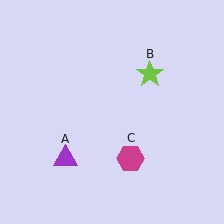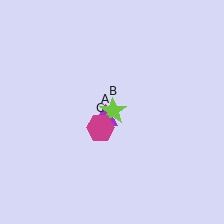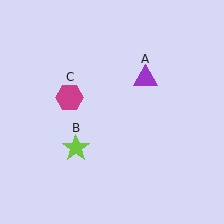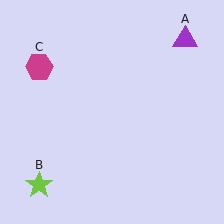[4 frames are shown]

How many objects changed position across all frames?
3 objects changed position: purple triangle (object A), lime star (object B), magenta hexagon (object C).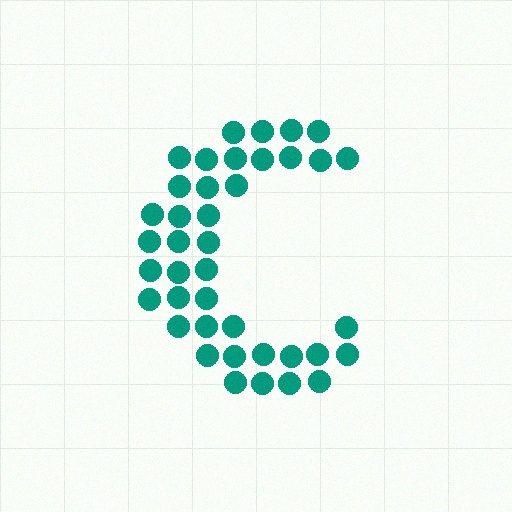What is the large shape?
The large shape is the letter C.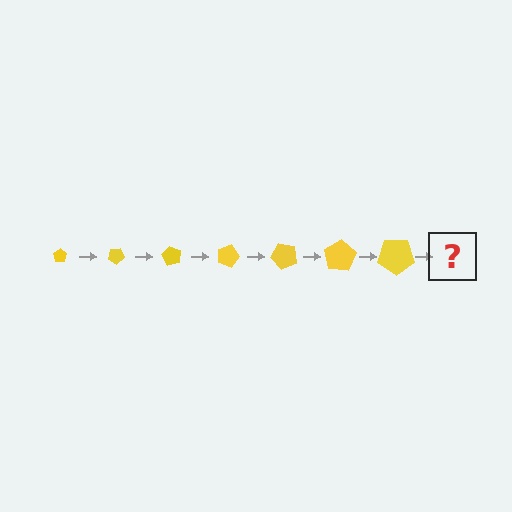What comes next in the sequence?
The next element should be a pentagon, larger than the previous one and rotated 210 degrees from the start.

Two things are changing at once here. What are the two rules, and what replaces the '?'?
The two rules are that the pentagon grows larger each step and it rotates 30 degrees each step. The '?' should be a pentagon, larger than the previous one and rotated 210 degrees from the start.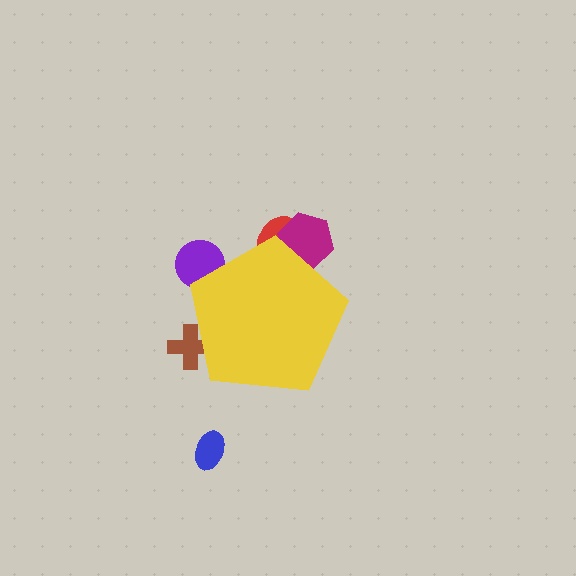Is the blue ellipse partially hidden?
No, the blue ellipse is fully visible.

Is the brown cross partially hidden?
Yes, the brown cross is partially hidden behind the yellow pentagon.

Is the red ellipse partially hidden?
Yes, the red ellipse is partially hidden behind the yellow pentagon.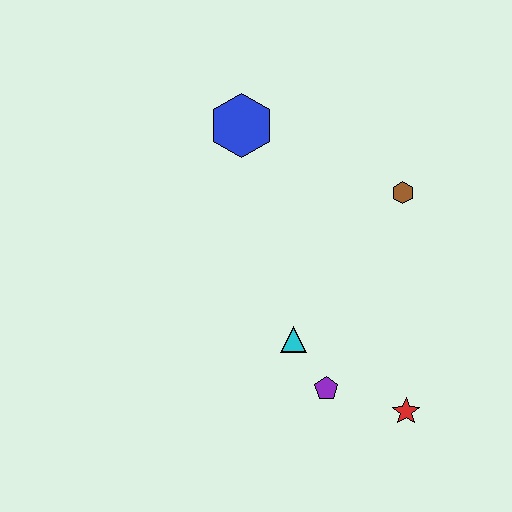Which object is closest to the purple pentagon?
The cyan triangle is closest to the purple pentagon.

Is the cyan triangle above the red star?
Yes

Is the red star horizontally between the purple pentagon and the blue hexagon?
No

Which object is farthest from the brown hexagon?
The red star is farthest from the brown hexagon.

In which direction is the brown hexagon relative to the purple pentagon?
The brown hexagon is above the purple pentagon.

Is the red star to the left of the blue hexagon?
No